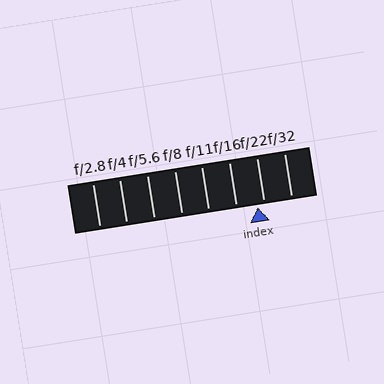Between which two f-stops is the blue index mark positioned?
The index mark is between f/16 and f/22.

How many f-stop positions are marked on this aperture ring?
There are 8 f-stop positions marked.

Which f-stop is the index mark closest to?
The index mark is closest to f/22.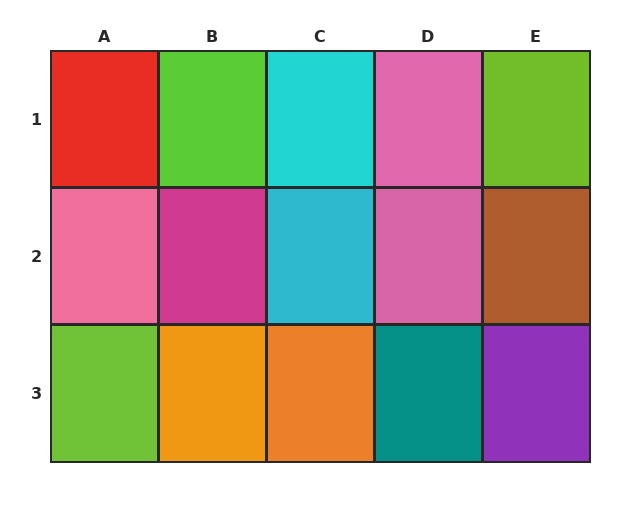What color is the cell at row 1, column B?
Lime.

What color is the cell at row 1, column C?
Cyan.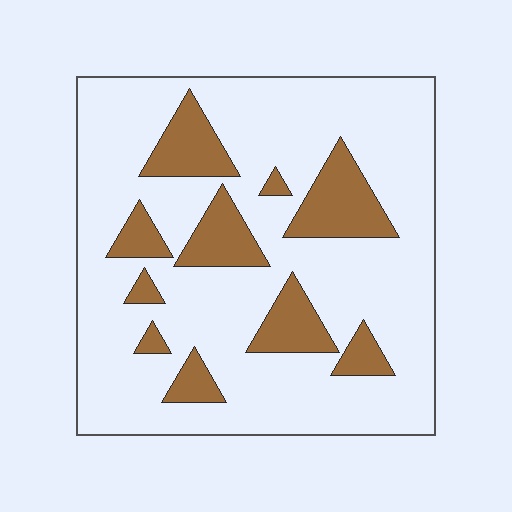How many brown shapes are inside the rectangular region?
10.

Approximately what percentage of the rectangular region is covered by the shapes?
Approximately 20%.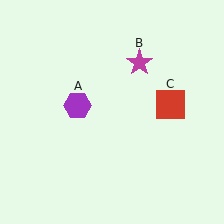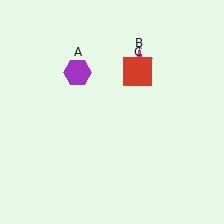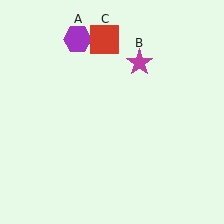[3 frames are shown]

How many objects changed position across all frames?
2 objects changed position: purple hexagon (object A), red square (object C).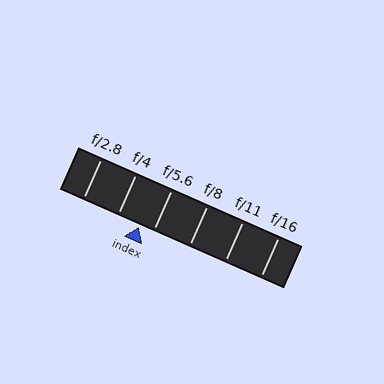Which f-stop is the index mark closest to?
The index mark is closest to f/5.6.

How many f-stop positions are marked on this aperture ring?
There are 6 f-stop positions marked.